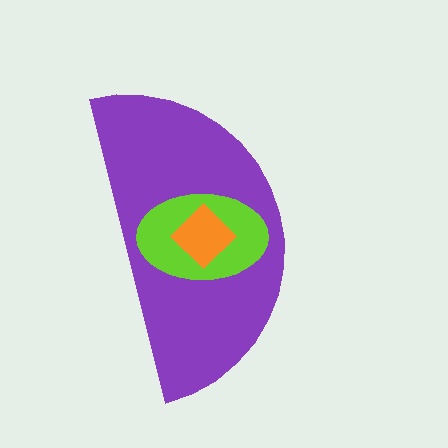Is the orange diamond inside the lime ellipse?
Yes.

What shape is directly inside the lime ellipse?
The orange diamond.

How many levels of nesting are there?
3.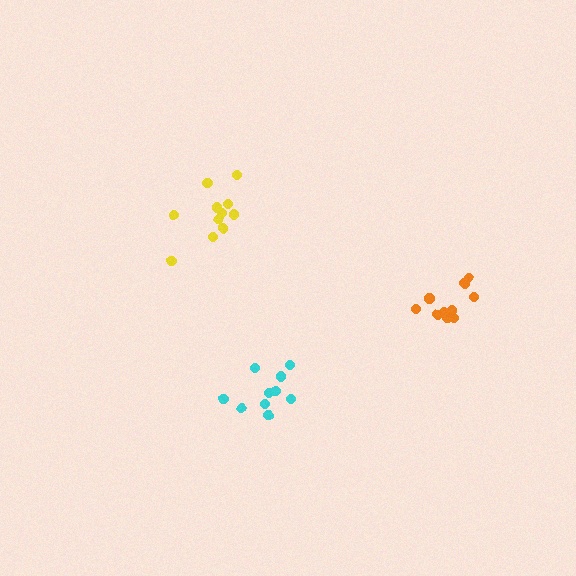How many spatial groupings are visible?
There are 3 spatial groupings.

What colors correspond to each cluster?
The clusters are colored: cyan, yellow, orange.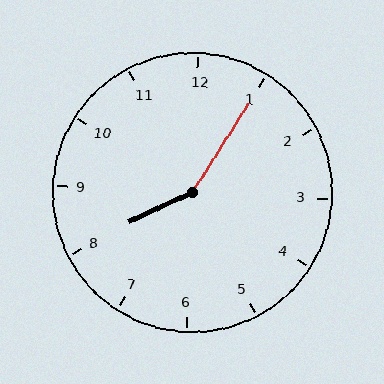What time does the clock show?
8:05.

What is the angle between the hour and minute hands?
Approximately 148 degrees.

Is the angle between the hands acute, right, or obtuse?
It is obtuse.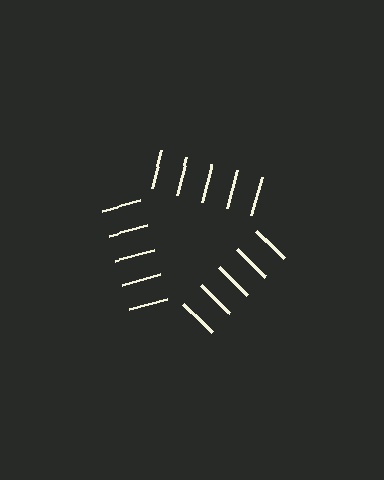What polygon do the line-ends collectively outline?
An illusory triangle — the line segments terminate on its edges but no continuous stroke is drawn.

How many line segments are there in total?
15 — 5 along each of the 3 edges.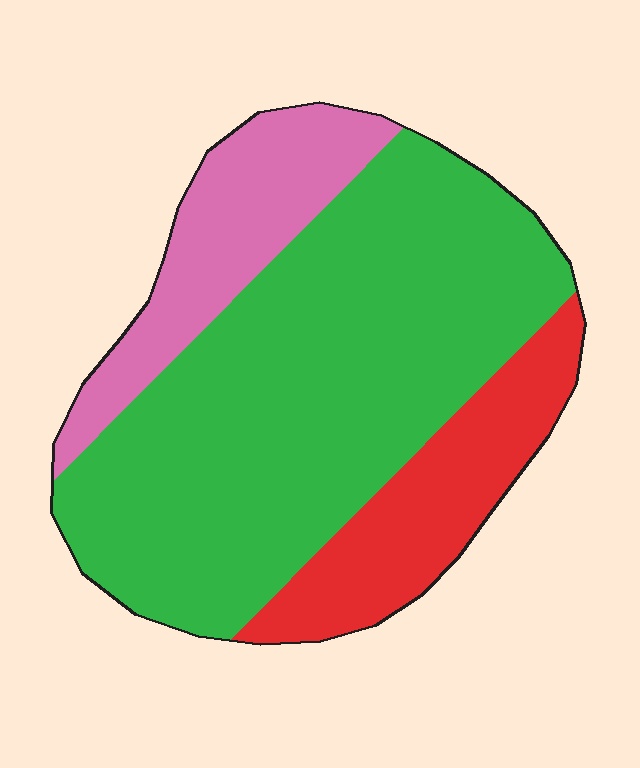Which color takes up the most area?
Green, at roughly 65%.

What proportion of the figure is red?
Red takes up about one fifth (1/5) of the figure.